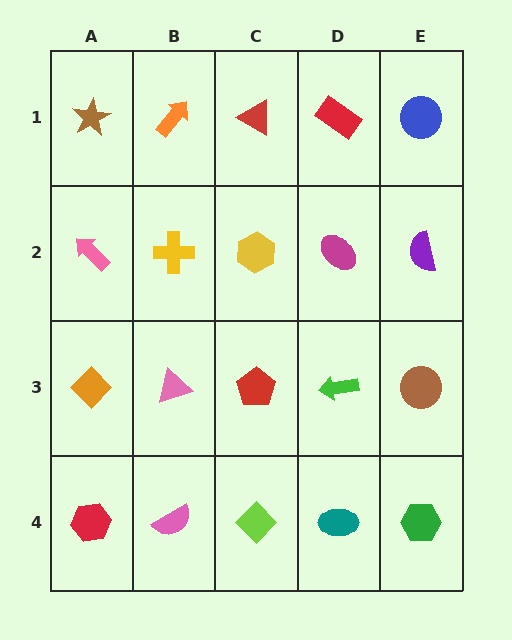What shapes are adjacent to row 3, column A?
A pink arrow (row 2, column A), a red hexagon (row 4, column A), a pink triangle (row 3, column B).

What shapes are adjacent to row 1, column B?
A yellow cross (row 2, column B), a brown star (row 1, column A), a red triangle (row 1, column C).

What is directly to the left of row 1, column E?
A red rectangle.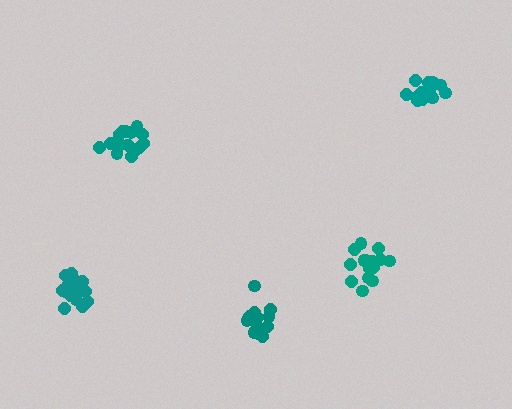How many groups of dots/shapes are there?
There are 5 groups.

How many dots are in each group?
Group 1: 15 dots, Group 2: 17 dots, Group 3: 18 dots, Group 4: 14 dots, Group 5: 15 dots (79 total).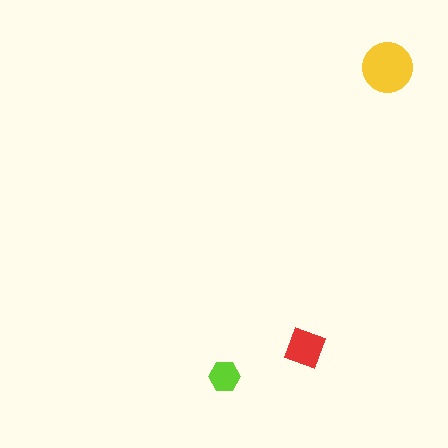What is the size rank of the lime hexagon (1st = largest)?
3rd.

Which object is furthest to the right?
The yellow circle is rightmost.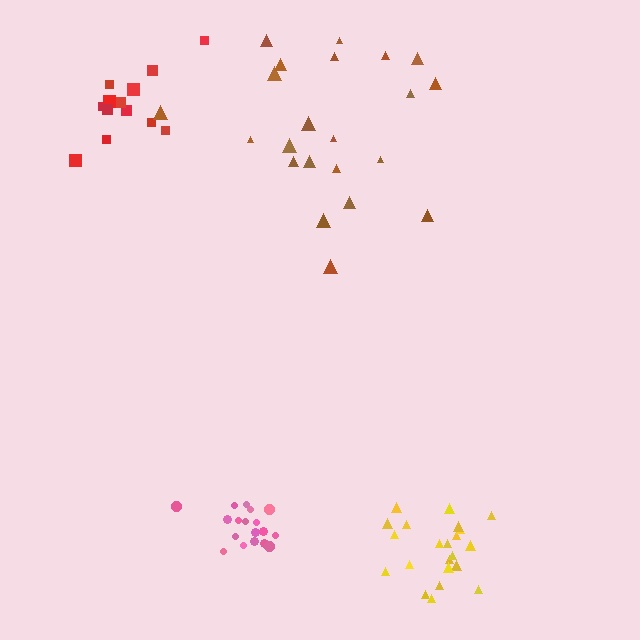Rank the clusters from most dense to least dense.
pink, yellow, red, brown.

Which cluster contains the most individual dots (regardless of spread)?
Yellow (22).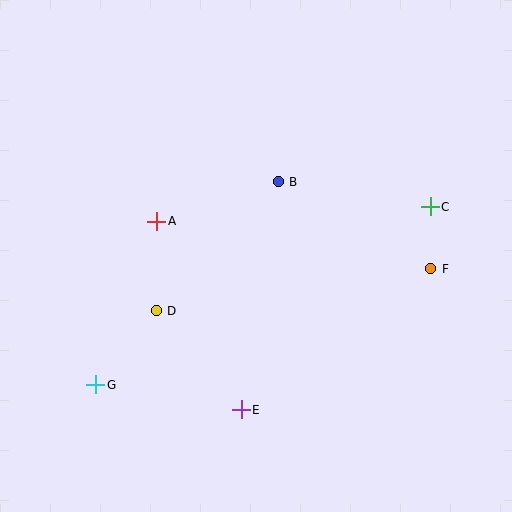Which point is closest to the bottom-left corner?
Point G is closest to the bottom-left corner.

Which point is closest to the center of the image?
Point B at (278, 182) is closest to the center.